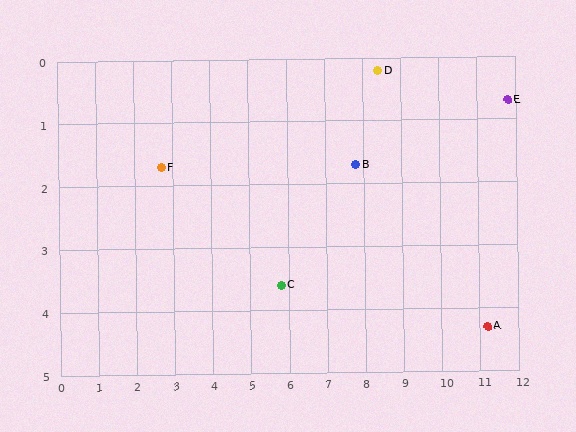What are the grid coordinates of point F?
Point F is at approximately (2.7, 1.7).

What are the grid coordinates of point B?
Point B is at approximately (7.8, 1.7).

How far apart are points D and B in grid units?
Points D and B are about 1.6 grid units apart.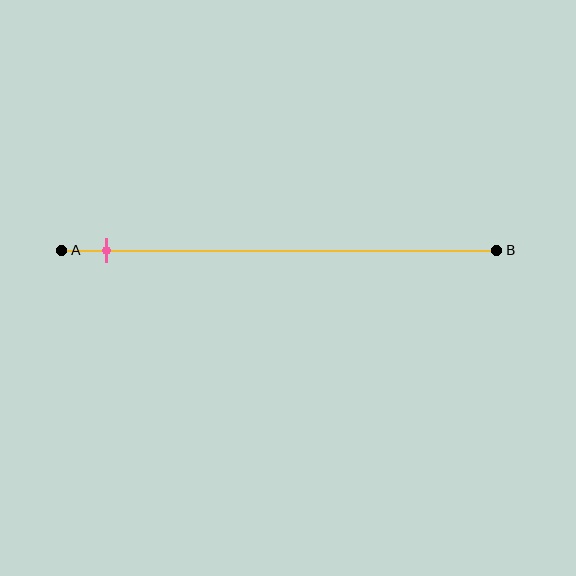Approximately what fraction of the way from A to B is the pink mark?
The pink mark is approximately 10% of the way from A to B.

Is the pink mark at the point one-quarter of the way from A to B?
No, the mark is at about 10% from A, not at the 25% one-quarter point.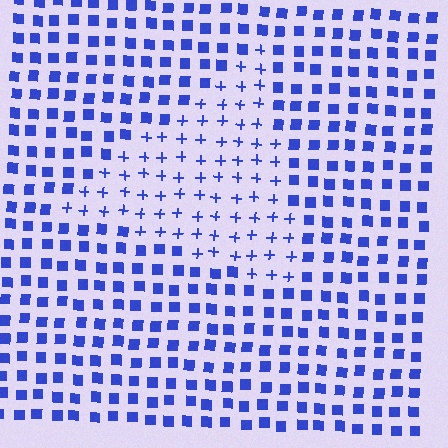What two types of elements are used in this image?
The image uses plus signs inside the triangle region and squares outside it.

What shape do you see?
I see a triangle.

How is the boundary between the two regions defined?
The boundary is defined by a change in element shape: plus signs inside vs. squares outside. All elements share the same color and spacing.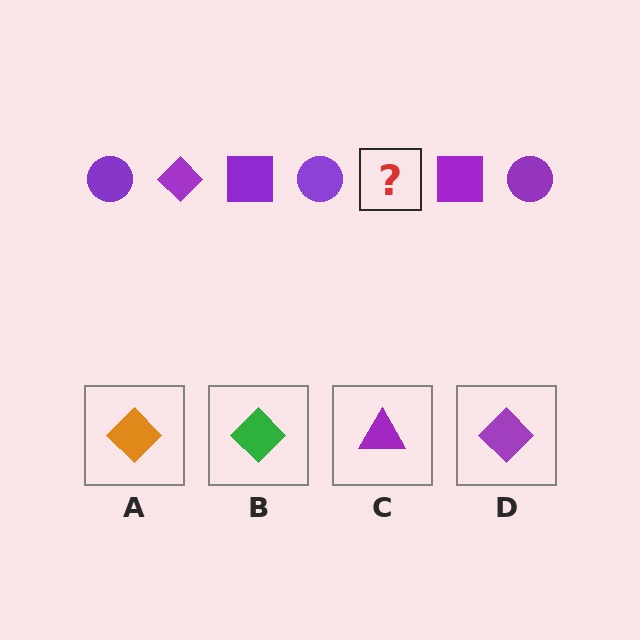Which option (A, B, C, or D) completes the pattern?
D.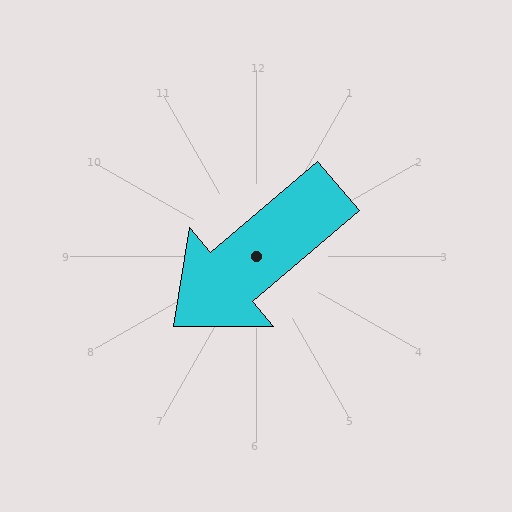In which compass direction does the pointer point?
Southwest.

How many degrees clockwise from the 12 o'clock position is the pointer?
Approximately 230 degrees.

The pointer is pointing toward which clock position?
Roughly 8 o'clock.